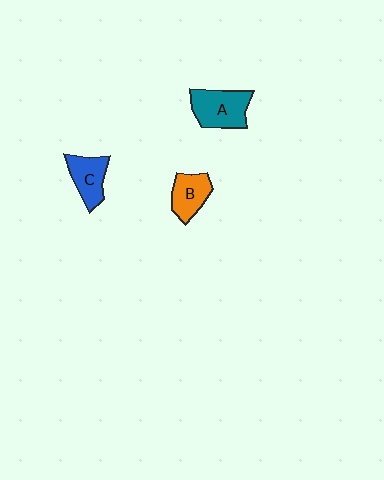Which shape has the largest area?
Shape A (teal).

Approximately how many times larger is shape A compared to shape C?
Approximately 1.3 times.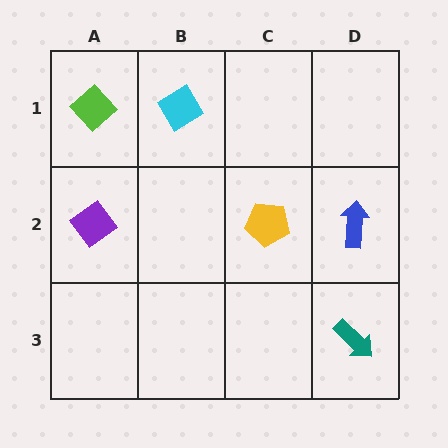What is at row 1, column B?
A cyan diamond.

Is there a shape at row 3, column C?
No, that cell is empty.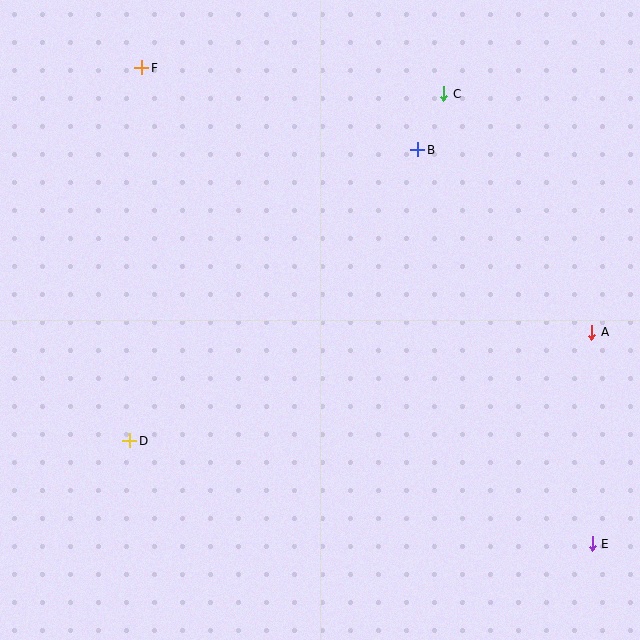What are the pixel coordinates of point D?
Point D is at (130, 441).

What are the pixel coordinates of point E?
Point E is at (592, 544).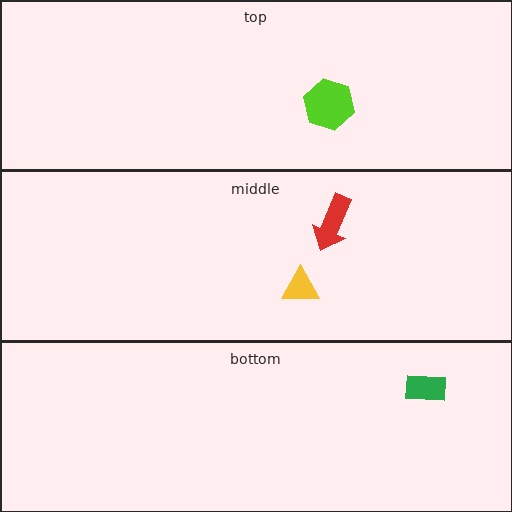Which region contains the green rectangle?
The bottom region.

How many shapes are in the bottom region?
1.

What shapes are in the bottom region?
The green rectangle.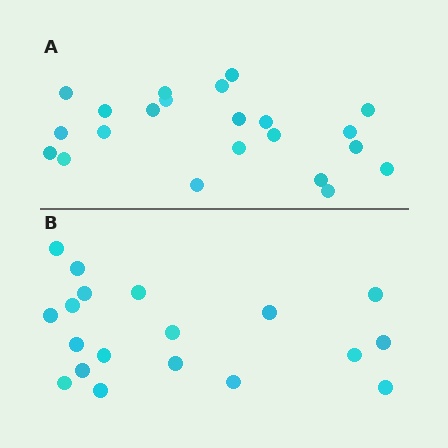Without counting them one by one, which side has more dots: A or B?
Region A (the top region) has more dots.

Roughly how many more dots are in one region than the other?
Region A has just a few more — roughly 2 or 3 more dots than region B.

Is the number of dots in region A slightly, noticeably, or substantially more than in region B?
Region A has only slightly more — the two regions are fairly close. The ratio is roughly 1.2 to 1.